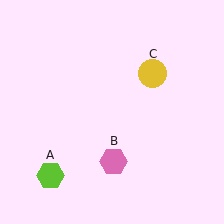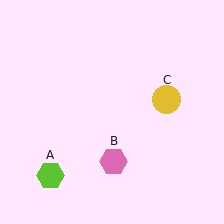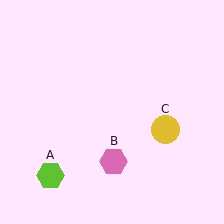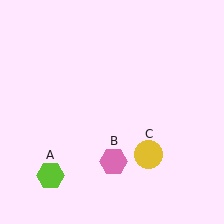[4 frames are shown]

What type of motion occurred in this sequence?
The yellow circle (object C) rotated clockwise around the center of the scene.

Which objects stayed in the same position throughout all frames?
Lime hexagon (object A) and pink hexagon (object B) remained stationary.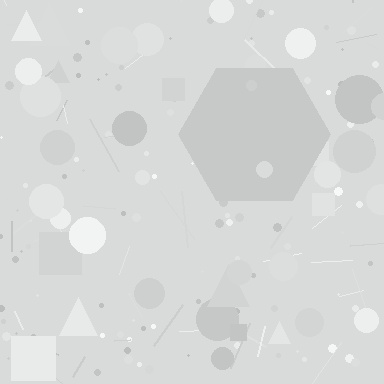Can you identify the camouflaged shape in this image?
The camouflaged shape is a hexagon.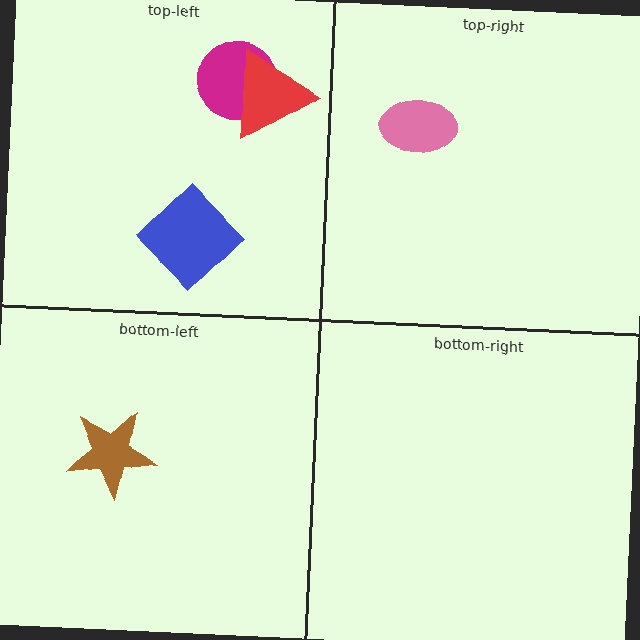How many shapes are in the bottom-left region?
1.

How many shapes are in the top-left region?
3.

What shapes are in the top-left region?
The magenta circle, the blue diamond, the red triangle.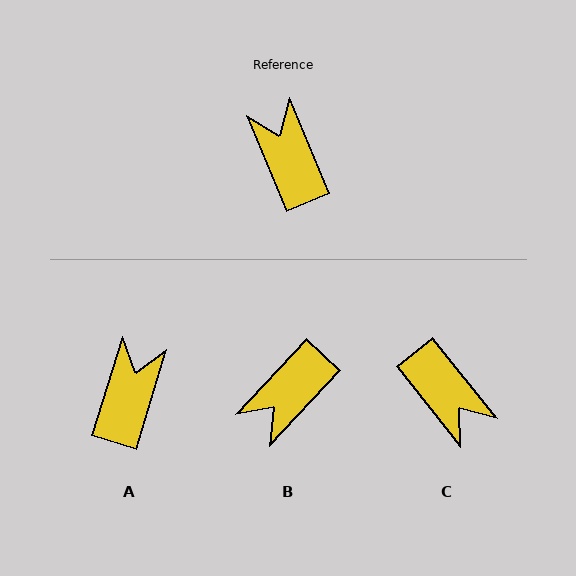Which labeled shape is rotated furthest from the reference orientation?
C, about 164 degrees away.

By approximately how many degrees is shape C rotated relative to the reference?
Approximately 164 degrees clockwise.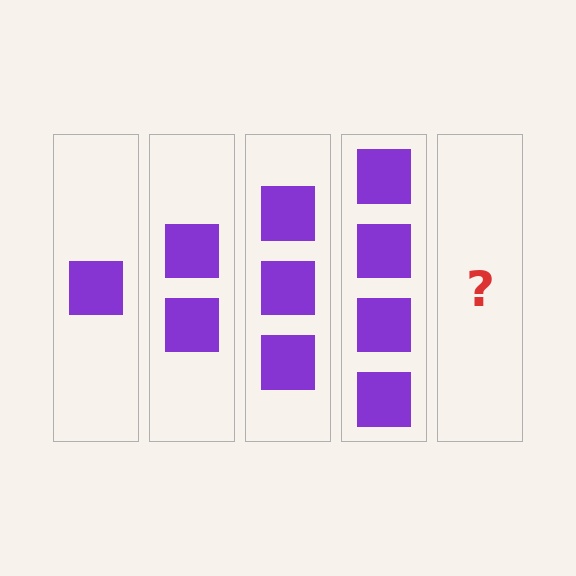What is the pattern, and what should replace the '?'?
The pattern is that each step adds one more square. The '?' should be 5 squares.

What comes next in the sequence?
The next element should be 5 squares.